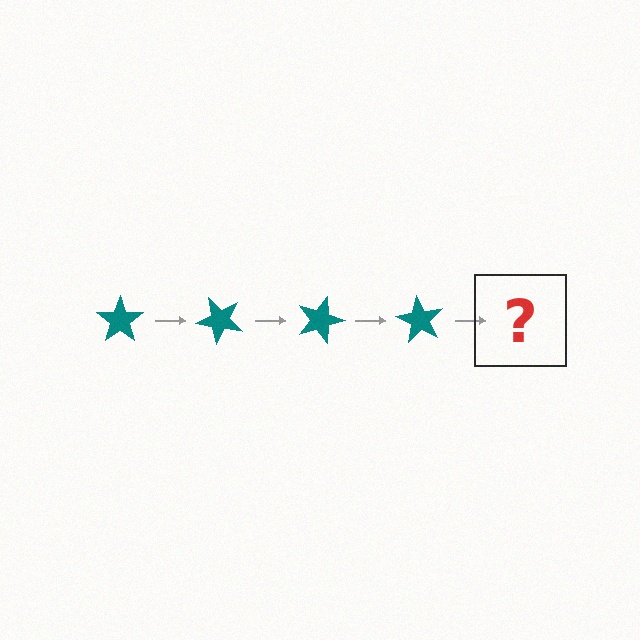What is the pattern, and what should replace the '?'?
The pattern is that the star rotates 45 degrees each step. The '?' should be a teal star rotated 180 degrees.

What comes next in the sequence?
The next element should be a teal star rotated 180 degrees.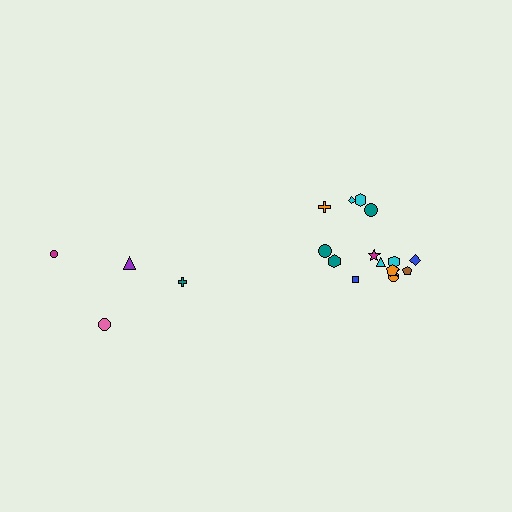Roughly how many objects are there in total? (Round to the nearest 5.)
Roughly 20 objects in total.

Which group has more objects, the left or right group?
The right group.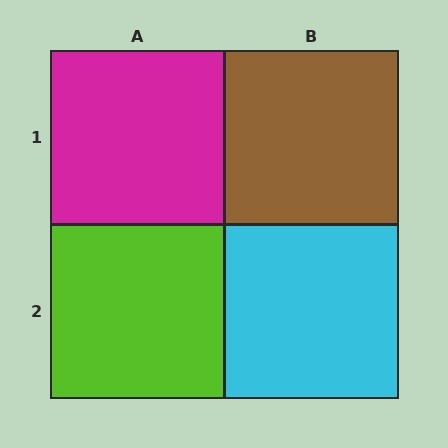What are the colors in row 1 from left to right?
Magenta, brown.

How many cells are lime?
1 cell is lime.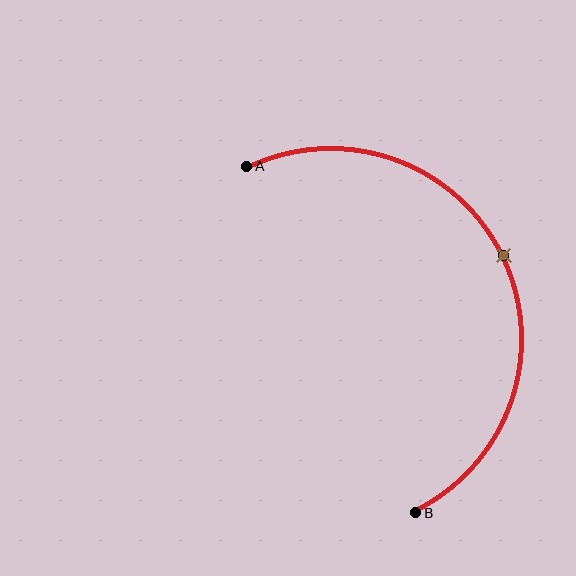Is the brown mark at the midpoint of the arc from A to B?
Yes. The brown mark lies on the arc at equal arc-length from both A and B — it is the arc midpoint.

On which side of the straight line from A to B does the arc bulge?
The arc bulges to the right of the straight line connecting A and B.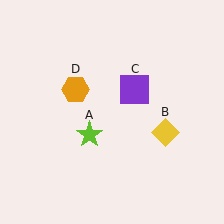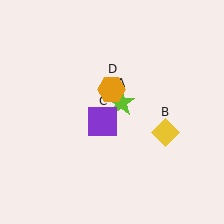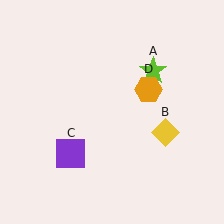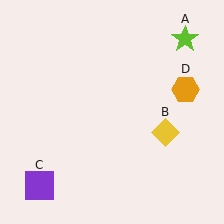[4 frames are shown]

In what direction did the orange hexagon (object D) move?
The orange hexagon (object D) moved right.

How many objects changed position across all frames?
3 objects changed position: lime star (object A), purple square (object C), orange hexagon (object D).